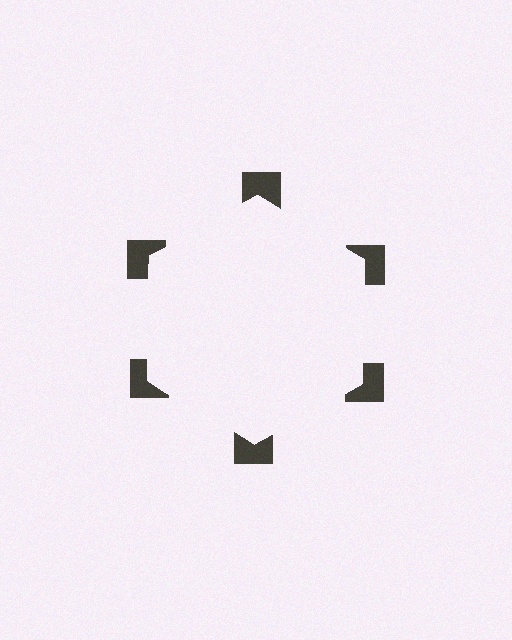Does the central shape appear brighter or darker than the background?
It typically appears slightly brighter than the background, even though no actual brightness change is drawn.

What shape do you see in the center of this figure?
An illusory hexagon — its edges are inferred from the aligned wedge cuts in the notched squares, not physically drawn.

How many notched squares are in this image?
There are 6 — one at each vertex of the illusory hexagon.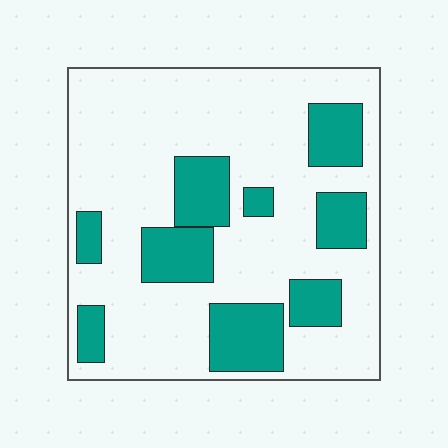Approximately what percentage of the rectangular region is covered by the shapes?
Approximately 25%.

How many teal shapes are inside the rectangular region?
9.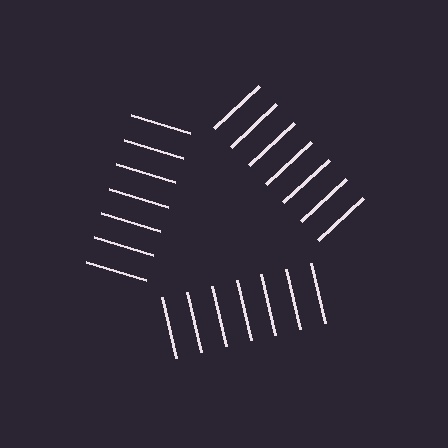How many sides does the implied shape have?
3 sides — the line-ends trace a triangle.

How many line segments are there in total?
21 — 7 along each of the 3 edges.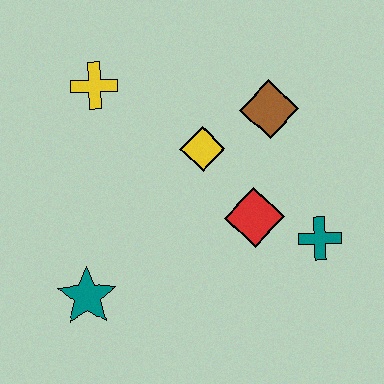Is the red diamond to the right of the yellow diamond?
Yes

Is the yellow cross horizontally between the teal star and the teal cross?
Yes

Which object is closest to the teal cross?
The red diamond is closest to the teal cross.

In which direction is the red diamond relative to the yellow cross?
The red diamond is to the right of the yellow cross.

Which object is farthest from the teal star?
The brown diamond is farthest from the teal star.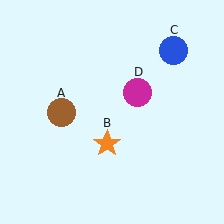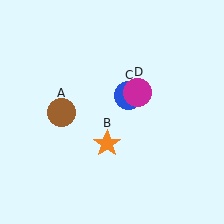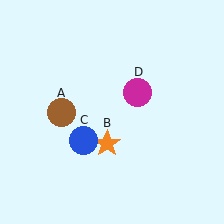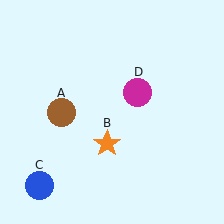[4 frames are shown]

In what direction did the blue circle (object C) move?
The blue circle (object C) moved down and to the left.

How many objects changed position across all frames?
1 object changed position: blue circle (object C).